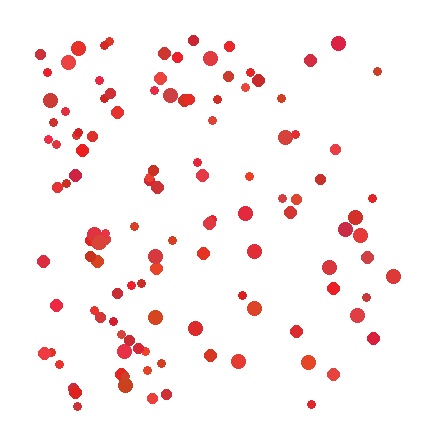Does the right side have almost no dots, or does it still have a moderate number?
Still a moderate number, just noticeably fewer than the left.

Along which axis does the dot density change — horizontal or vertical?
Horizontal.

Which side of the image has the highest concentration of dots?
The left.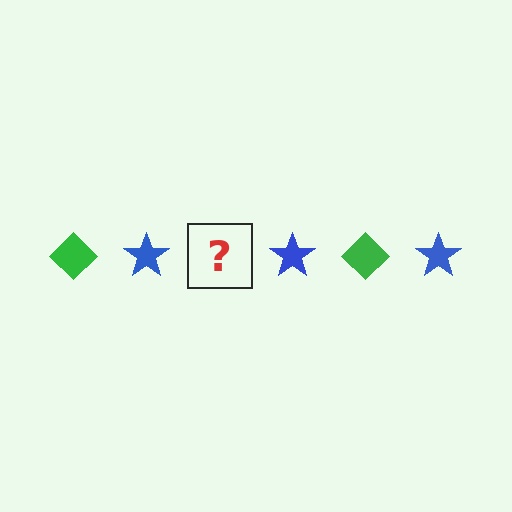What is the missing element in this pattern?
The missing element is a green diamond.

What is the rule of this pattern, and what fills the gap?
The rule is that the pattern alternates between green diamond and blue star. The gap should be filled with a green diamond.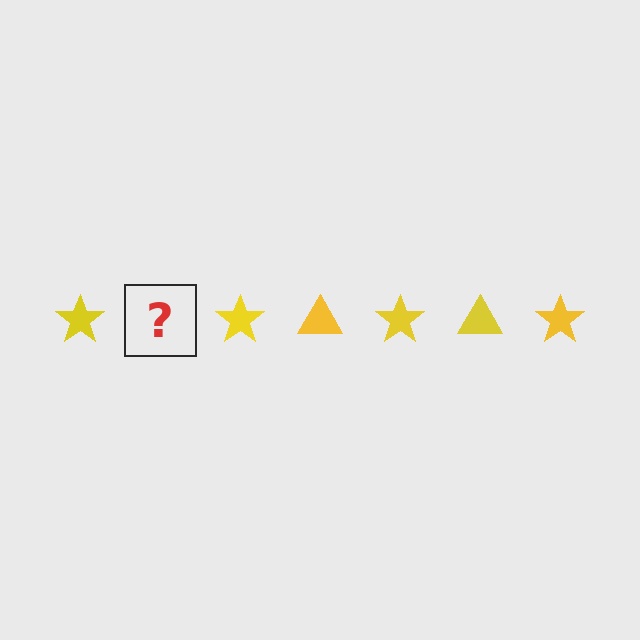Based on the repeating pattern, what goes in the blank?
The blank should be a yellow triangle.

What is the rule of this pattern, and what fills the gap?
The rule is that the pattern cycles through star, triangle shapes in yellow. The gap should be filled with a yellow triangle.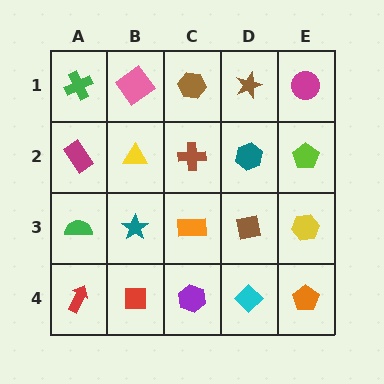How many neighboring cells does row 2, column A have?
3.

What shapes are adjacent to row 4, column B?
A teal star (row 3, column B), a red arrow (row 4, column A), a purple hexagon (row 4, column C).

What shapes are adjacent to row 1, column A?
A magenta rectangle (row 2, column A), a pink diamond (row 1, column B).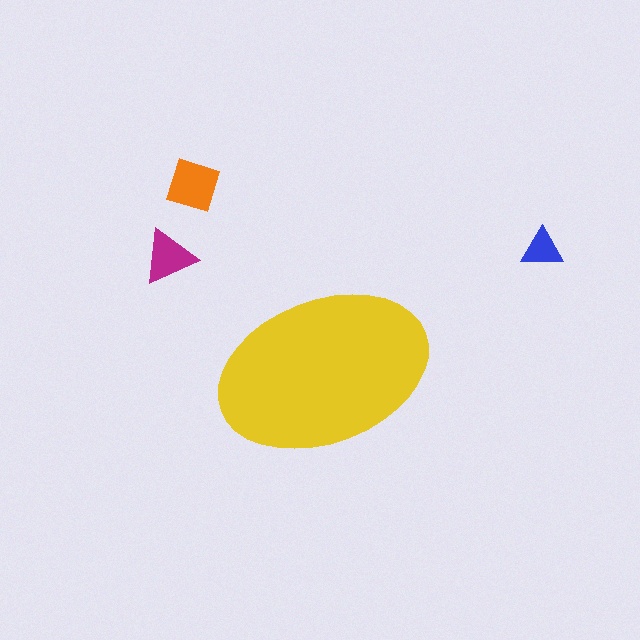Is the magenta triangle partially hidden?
No, the magenta triangle is fully visible.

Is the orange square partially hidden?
No, the orange square is fully visible.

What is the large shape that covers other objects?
A yellow ellipse.